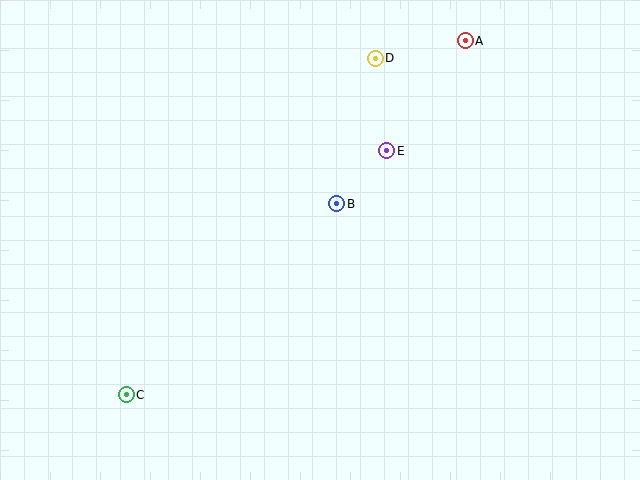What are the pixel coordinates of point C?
Point C is at (126, 395).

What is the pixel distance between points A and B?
The distance between A and B is 207 pixels.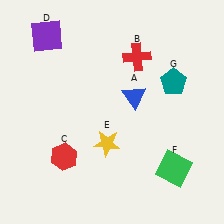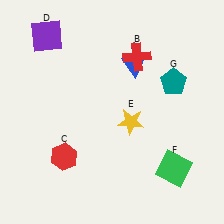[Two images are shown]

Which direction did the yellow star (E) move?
The yellow star (E) moved right.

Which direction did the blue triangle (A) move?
The blue triangle (A) moved up.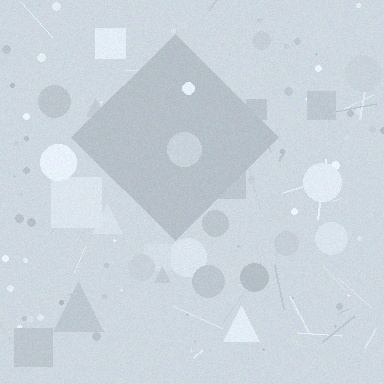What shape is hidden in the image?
A diamond is hidden in the image.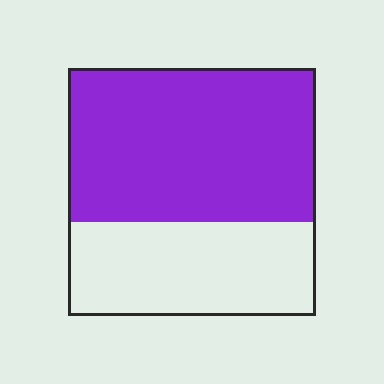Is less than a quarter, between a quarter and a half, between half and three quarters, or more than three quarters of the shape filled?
Between half and three quarters.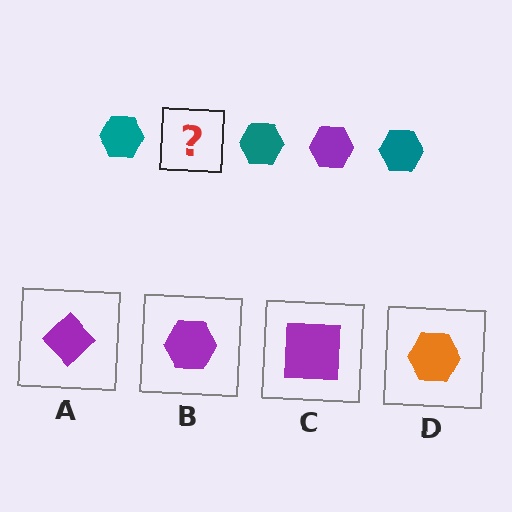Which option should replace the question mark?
Option B.